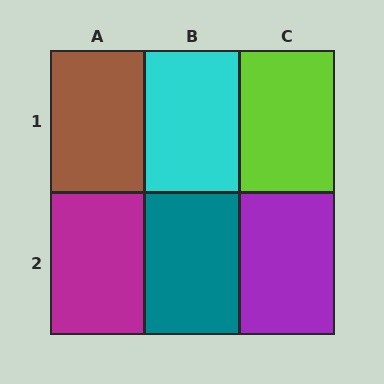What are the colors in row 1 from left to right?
Brown, cyan, lime.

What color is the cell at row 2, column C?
Purple.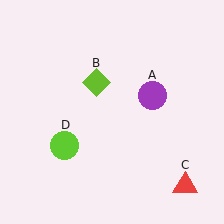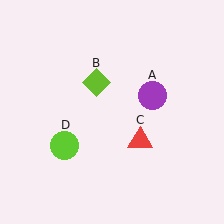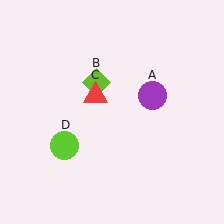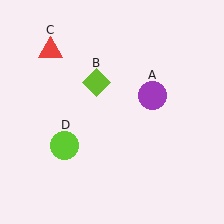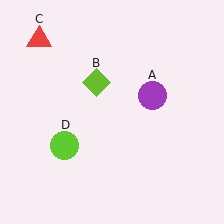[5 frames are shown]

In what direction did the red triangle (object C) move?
The red triangle (object C) moved up and to the left.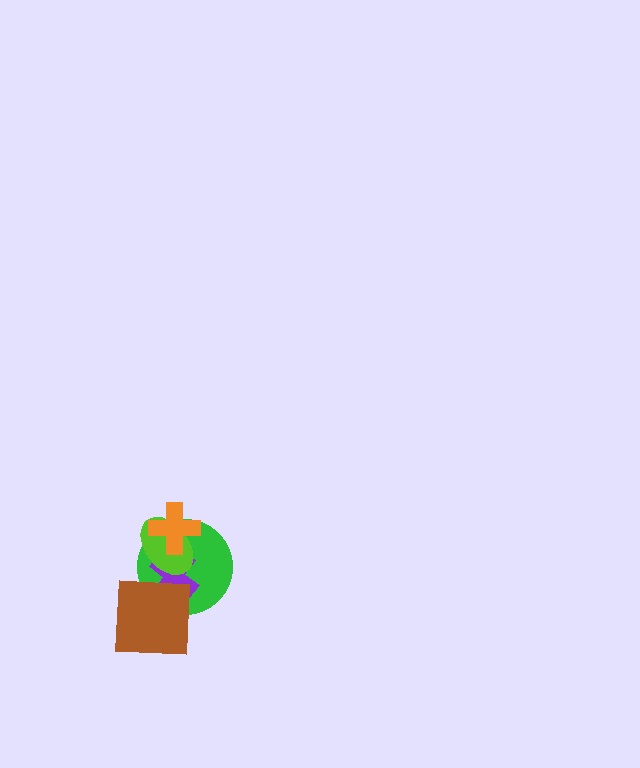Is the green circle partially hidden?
Yes, it is partially covered by another shape.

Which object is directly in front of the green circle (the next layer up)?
The purple cross is directly in front of the green circle.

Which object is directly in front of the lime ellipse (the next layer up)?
The orange cross is directly in front of the lime ellipse.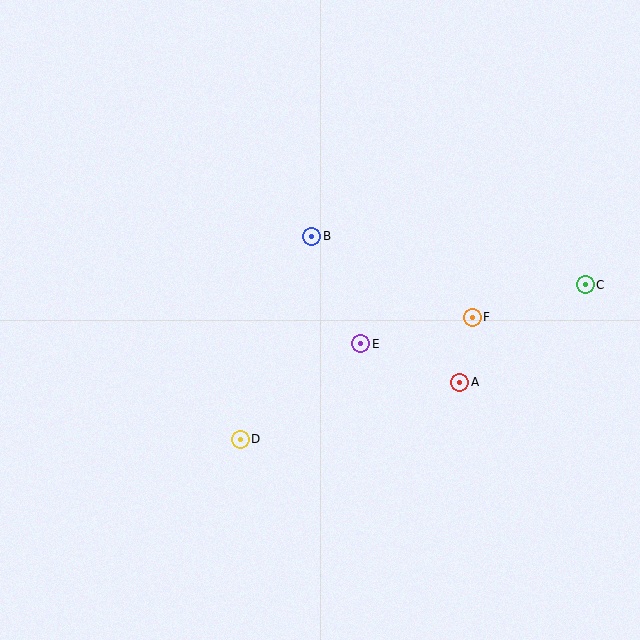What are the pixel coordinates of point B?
Point B is at (312, 236).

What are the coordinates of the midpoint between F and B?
The midpoint between F and B is at (392, 277).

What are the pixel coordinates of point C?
Point C is at (585, 285).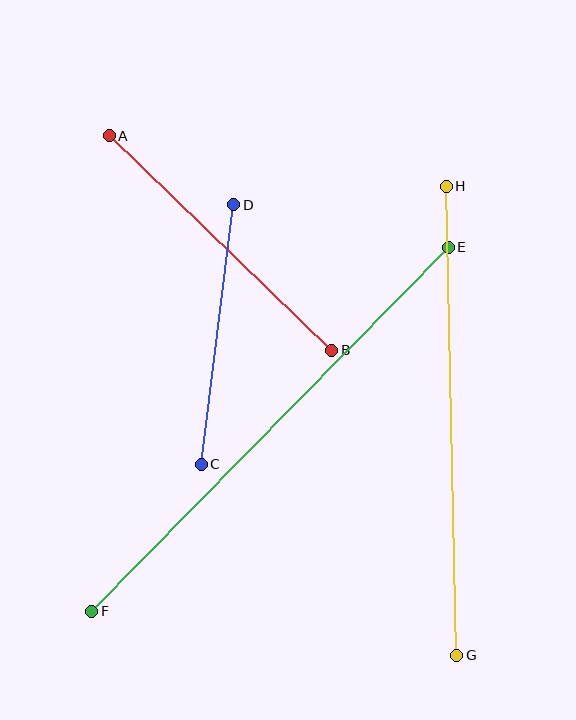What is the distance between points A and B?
The distance is approximately 309 pixels.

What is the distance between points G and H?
The distance is approximately 469 pixels.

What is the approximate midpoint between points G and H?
The midpoint is at approximately (452, 421) pixels.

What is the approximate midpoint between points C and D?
The midpoint is at approximately (218, 334) pixels.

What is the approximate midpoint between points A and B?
The midpoint is at approximately (220, 243) pixels.